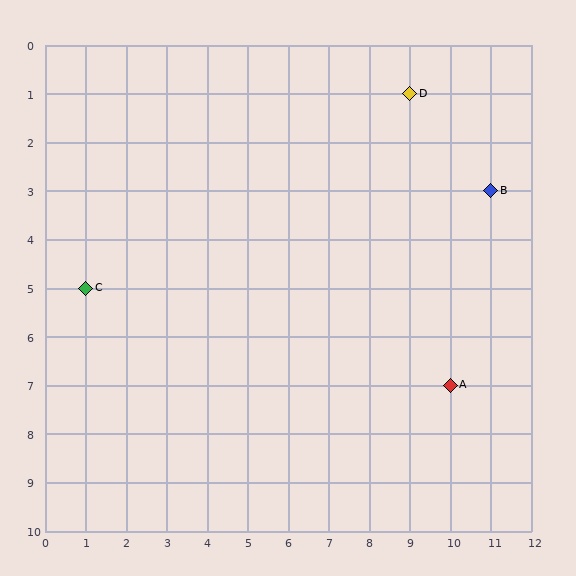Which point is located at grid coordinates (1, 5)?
Point C is at (1, 5).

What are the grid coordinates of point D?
Point D is at grid coordinates (9, 1).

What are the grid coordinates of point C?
Point C is at grid coordinates (1, 5).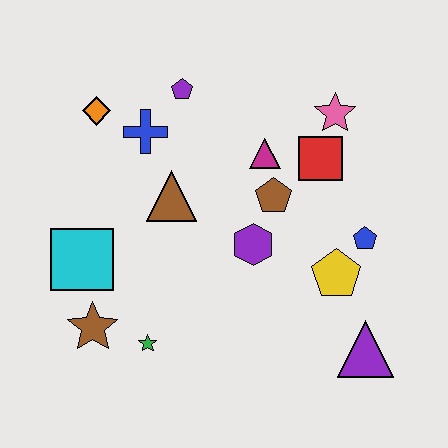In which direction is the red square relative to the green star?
The red square is above the green star.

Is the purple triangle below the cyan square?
Yes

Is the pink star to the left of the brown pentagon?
No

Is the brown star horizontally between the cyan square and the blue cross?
Yes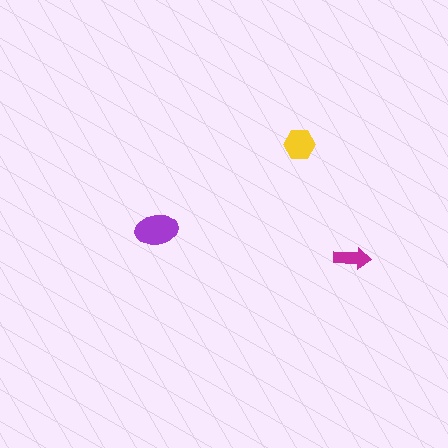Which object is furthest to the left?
The purple ellipse is leftmost.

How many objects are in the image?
There are 3 objects in the image.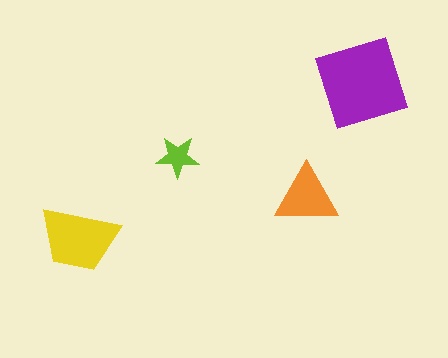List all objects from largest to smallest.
The purple square, the yellow trapezoid, the orange triangle, the lime star.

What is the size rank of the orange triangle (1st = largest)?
3rd.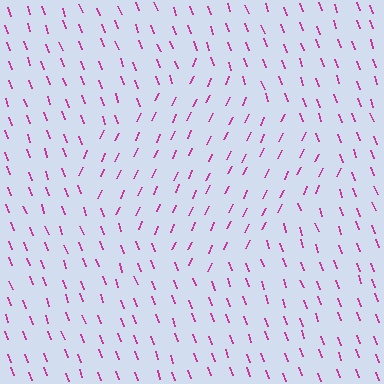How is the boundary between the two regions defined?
The boundary is defined purely by a change in line orientation (approximately 45 degrees difference). All lines are the same color and thickness.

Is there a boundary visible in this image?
Yes, there is a texture boundary formed by a change in line orientation.